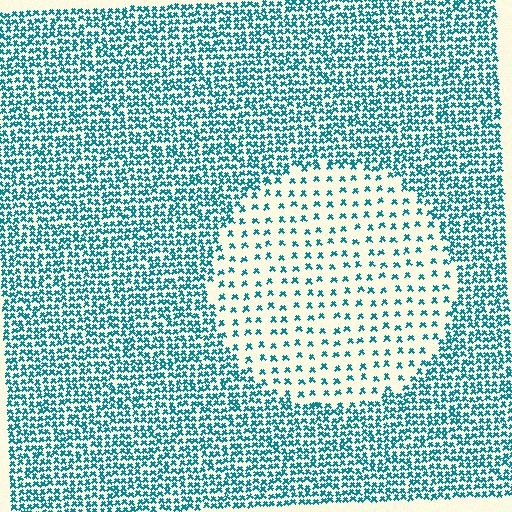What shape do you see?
I see a circle.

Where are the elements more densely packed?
The elements are more densely packed outside the circle boundary.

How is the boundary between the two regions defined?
The boundary is defined by a change in element density (approximately 2.9x ratio). All elements are the same color, size, and shape.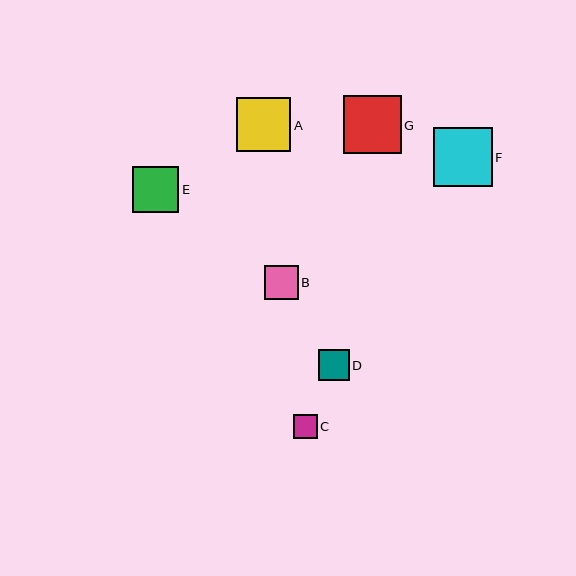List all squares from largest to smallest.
From largest to smallest: F, G, A, E, B, D, C.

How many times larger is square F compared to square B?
Square F is approximately 1.8 times the size of square B.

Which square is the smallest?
Square C is the smallest with a size of approximately 24 pixels.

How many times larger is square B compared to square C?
Square B is approximately 1.4 times the size of square C.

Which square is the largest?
Square F is the largest with a size of approximately 59 pixels.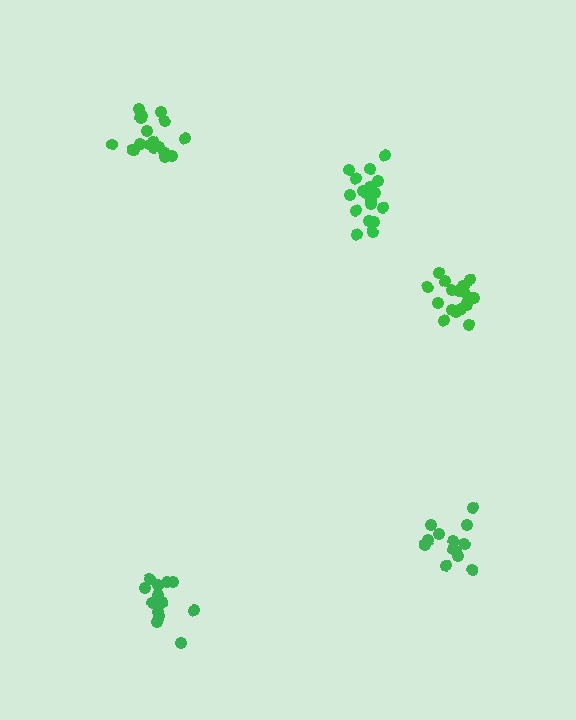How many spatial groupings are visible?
There are 5 spatial groupings.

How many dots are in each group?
Group 1: 13 dots, Group 2: 18 dots, Group 3: 18 dots, Group 4: 13 dots, Group 5: 18 dots (80 total).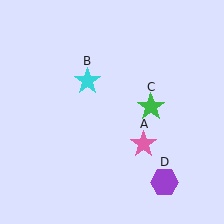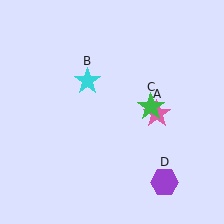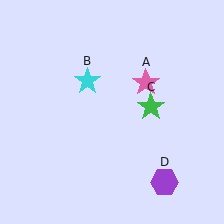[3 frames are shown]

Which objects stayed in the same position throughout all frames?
Cyan star (object B) and green star (object C) and purple hexagon (object D) remained stationary.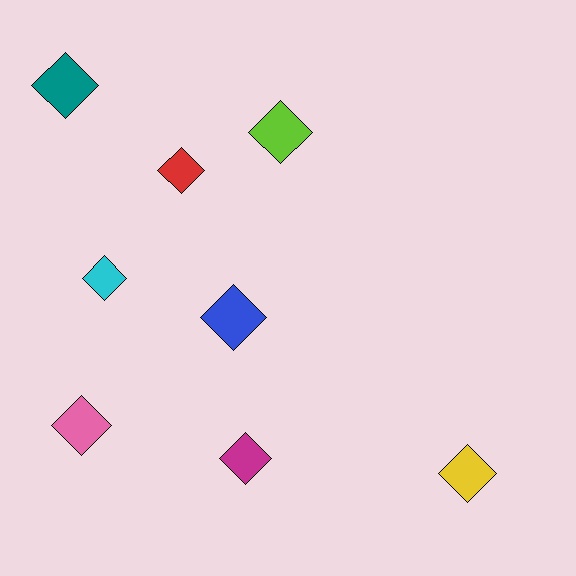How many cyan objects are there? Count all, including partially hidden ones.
There is 1 cyan object.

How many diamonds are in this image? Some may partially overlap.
There are 8 diamonds.